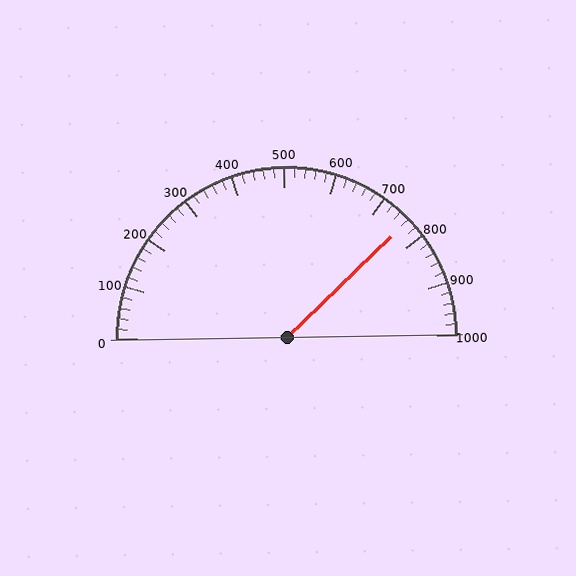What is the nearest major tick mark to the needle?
The nearest major tick mark is 800.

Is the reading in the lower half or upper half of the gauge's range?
The reading is in the upper half of the range (0 to 1000).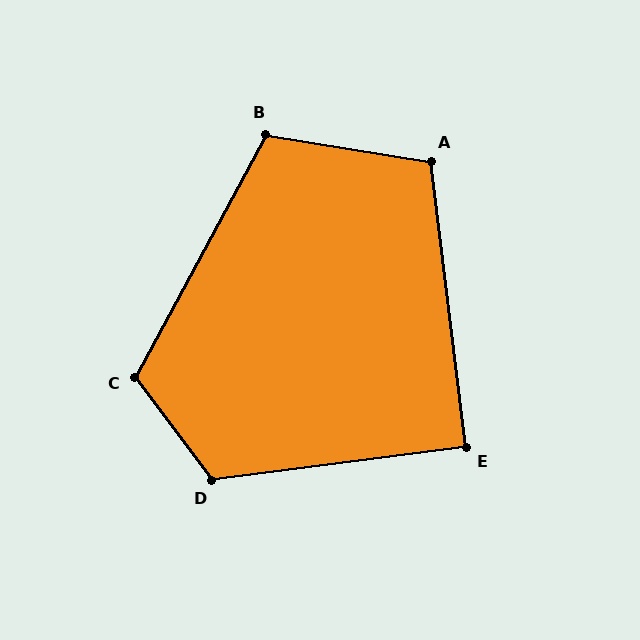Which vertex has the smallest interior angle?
E, at approximately 91 degrees.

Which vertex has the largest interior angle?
D, at approximately 119 degrees.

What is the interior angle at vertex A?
Approximately 106 degrees (obtuse).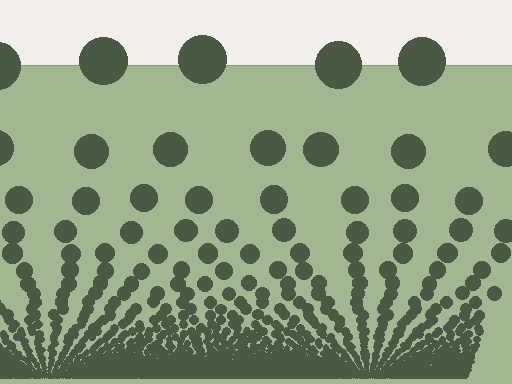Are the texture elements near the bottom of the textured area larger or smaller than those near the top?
Smaller. The gradient is inverted — elements near the bottom are smaller and denser.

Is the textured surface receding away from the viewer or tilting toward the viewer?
The surface appears to tilt toward the viewer. Texture elements get larger and sparser toward the top.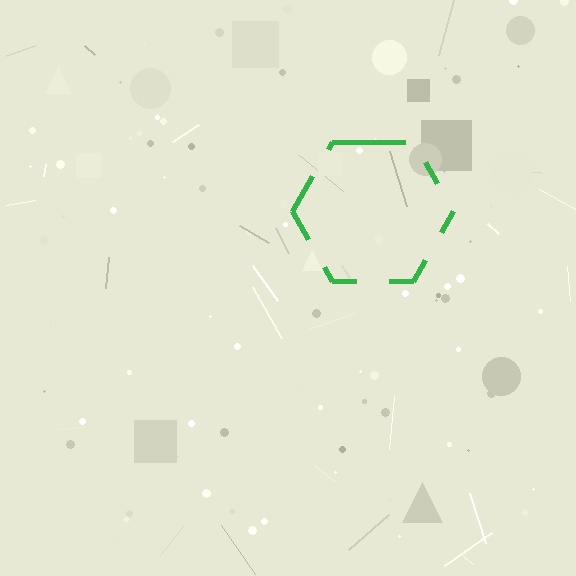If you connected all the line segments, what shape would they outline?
They would outline a hexagon.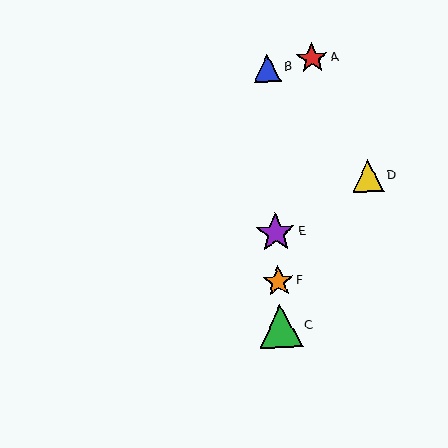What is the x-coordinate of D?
Object D is at x≈368.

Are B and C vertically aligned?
Yes, both are at x≈267.